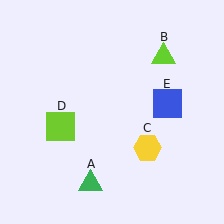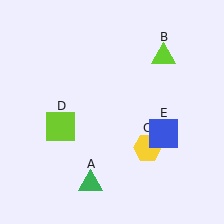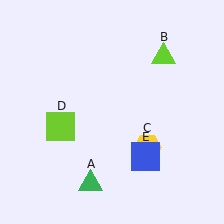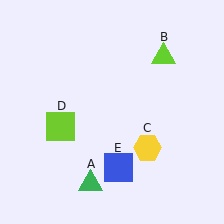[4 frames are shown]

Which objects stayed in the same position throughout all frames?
Green triangle (object A) and lime triangle (object B) and yellow hexagon (object C) and lime square (object D) remained stationary.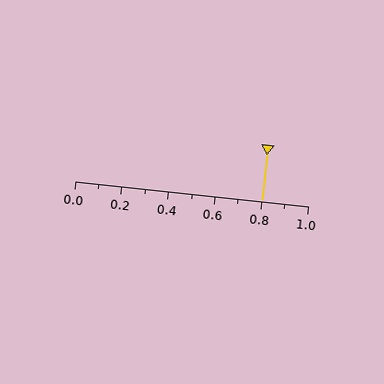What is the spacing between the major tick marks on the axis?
The major ticks are spaced 0.2 apart.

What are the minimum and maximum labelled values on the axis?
The axis runs from 0.0 to 1.0.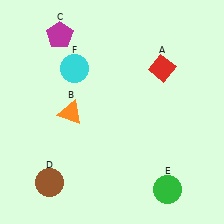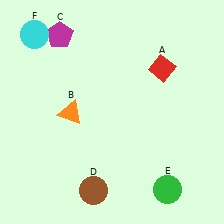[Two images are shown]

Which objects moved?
The objects that moved are: the brown circle (D), the cyan circle (F).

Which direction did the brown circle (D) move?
The brown circle (D) moved right.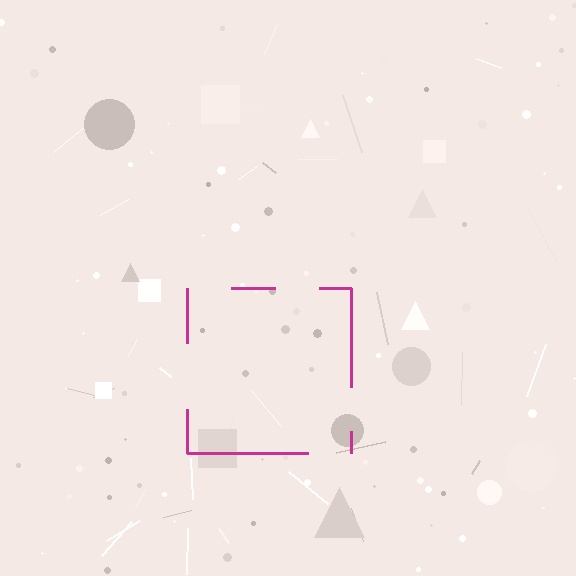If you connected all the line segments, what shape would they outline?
They would outline a square.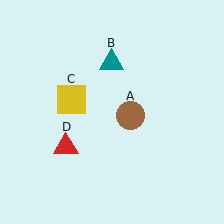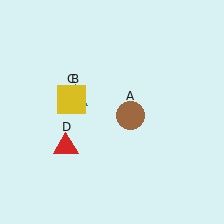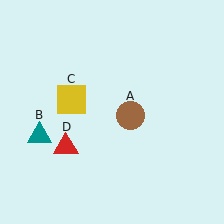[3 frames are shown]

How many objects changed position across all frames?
1 object changed position: teal triangle (object B).